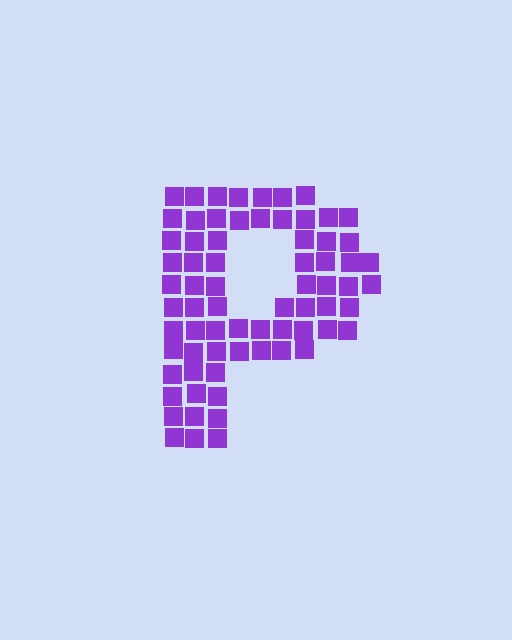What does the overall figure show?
The overall figure shows the letter P.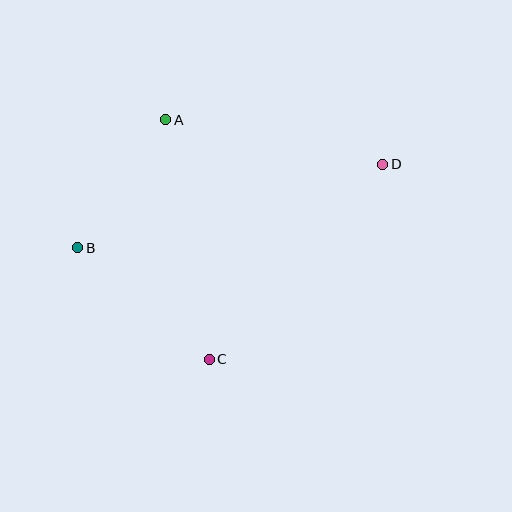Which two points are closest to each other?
Points A and B are closest to each other.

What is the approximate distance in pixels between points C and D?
The distance between C and D is approximately 261 pixels.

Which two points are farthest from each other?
Points B and D are farthest from each other.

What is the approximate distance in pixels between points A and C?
The distance between A and C is approximately 243 pixels.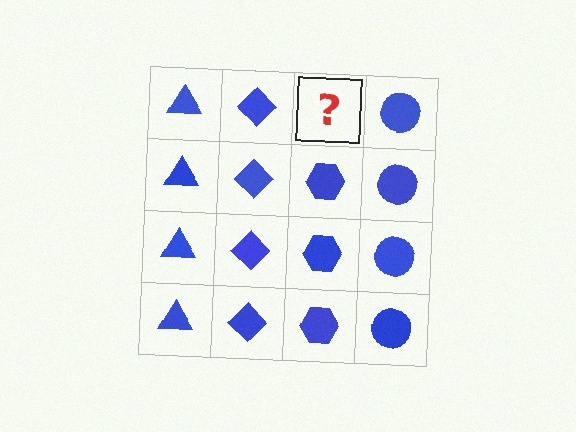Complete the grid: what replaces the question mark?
The question mark should be replaced with a blue hexagon.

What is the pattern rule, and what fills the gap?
The rule is that each column has a consistent shape. The gap should be filled with a blue hexagon.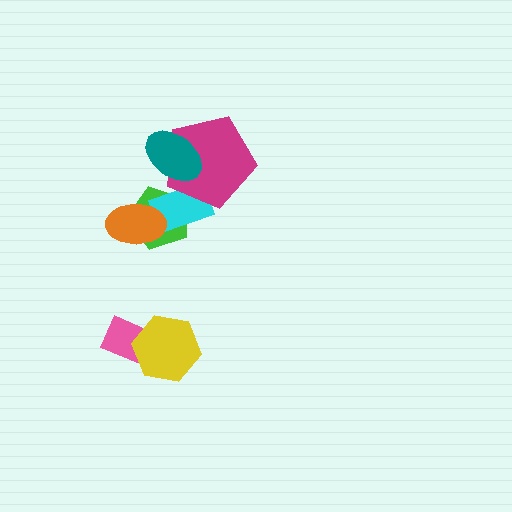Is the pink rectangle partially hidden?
Yes, it is partially covered by another shape.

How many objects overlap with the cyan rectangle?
4 objects overlap with the cyan rectangle.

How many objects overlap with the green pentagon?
2 objects overlap with the green pentagon.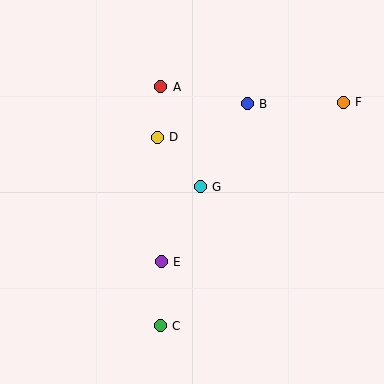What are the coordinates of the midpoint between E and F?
The midpoint between E and F is at (252, 182).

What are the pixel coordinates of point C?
Point C is at (160, 326).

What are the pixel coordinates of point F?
Point F is at (343, 102).